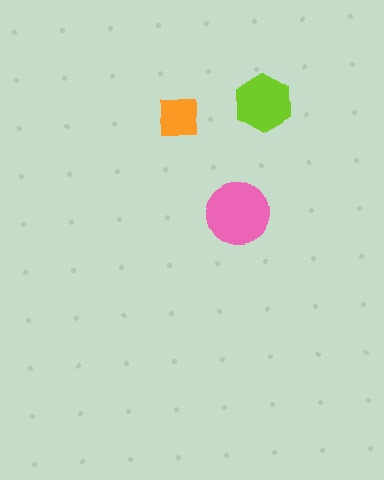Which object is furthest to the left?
The orange square is leftmost.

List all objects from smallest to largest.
The orange square, the lime hexagon, the pink circle.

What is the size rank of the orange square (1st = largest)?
3rd.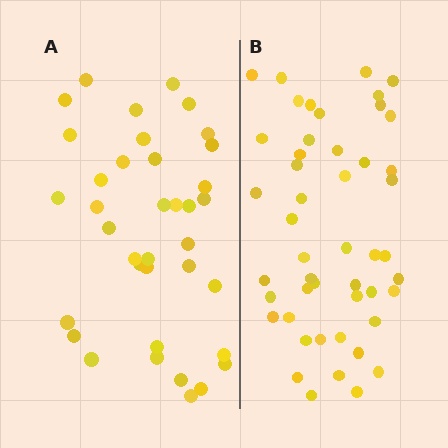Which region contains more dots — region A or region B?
Region B (the right region) has more dots.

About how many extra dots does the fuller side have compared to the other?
Region B has roughly 12 or so more dots than region A.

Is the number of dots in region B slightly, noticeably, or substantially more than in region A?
Region B has noticeably more, but not dramatically so. The ratio is roughly 1.3 to 1.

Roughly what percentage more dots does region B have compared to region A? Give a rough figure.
About 30% more.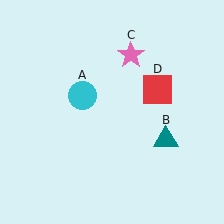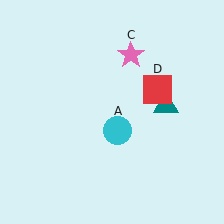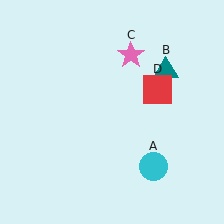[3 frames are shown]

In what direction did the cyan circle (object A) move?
The cyan circle (object A) moved down and to the right.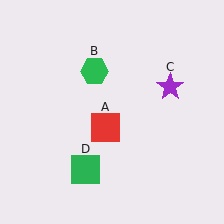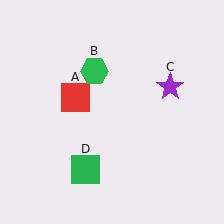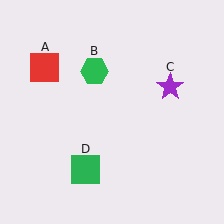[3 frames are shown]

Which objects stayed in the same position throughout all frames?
Green hexagon (object B) and purple star (object C) and green square (object D) remained stationary.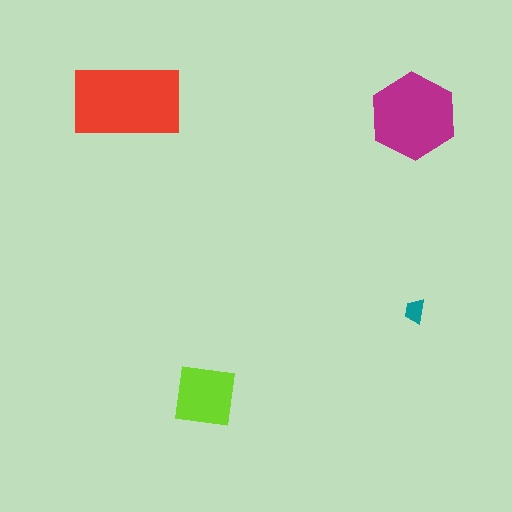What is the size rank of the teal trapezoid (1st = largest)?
4th.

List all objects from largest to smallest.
The red rectangle, the magenta hexagon, the lime square, the teal trapezoid.